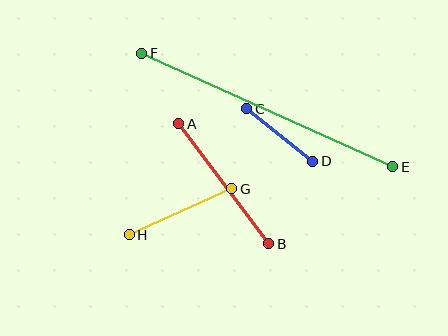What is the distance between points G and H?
The distance is approximately 112 pixels.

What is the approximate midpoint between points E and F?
The midpoint is at approximately (267, 110) pixels.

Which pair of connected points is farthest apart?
Points E and F are farthest apart.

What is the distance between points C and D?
The distance is approximately 85 pixels.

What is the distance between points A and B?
The distance is approximately 150 pixels.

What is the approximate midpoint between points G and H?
The midpoint is at approximately (180, 212) pixels.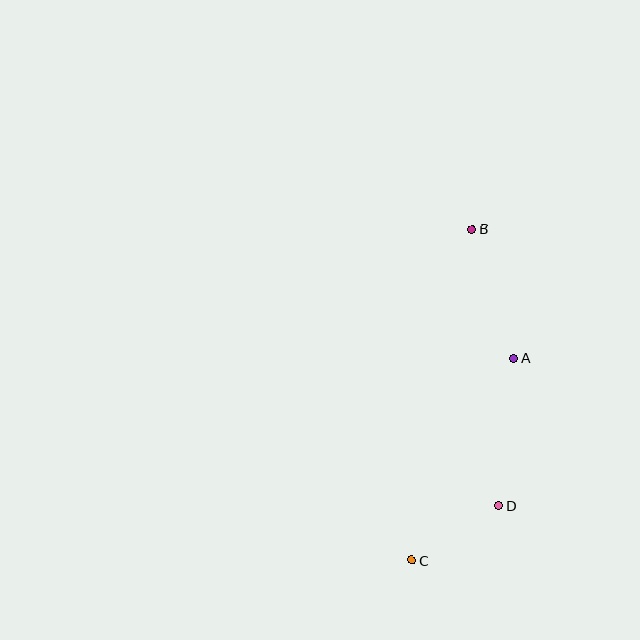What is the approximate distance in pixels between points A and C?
The distance between A and C is approximately 226 pixels.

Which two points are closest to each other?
Points C and D are closest to each other.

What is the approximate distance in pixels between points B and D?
The distance between B and D is approximately 277 pixels.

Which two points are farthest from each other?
Points B and C are farthest from each other.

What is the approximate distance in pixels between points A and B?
The distance between A and B is approximately 136 pixels.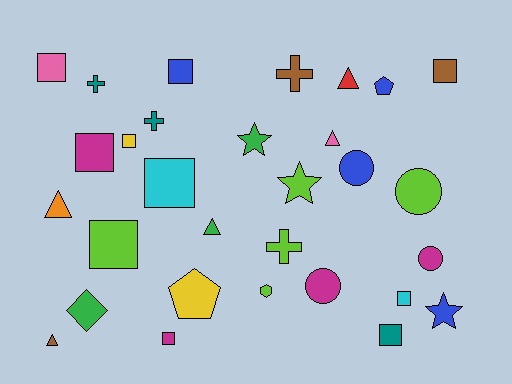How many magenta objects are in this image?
There are 4 magenta objects.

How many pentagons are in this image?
There are 2 pentagons.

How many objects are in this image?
There are 30 objects.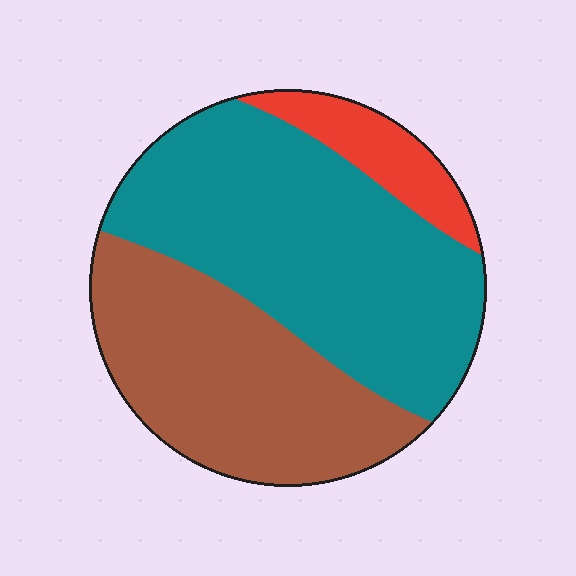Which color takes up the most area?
Teal, at roughly 50%.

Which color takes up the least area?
Red, at roughly 10%.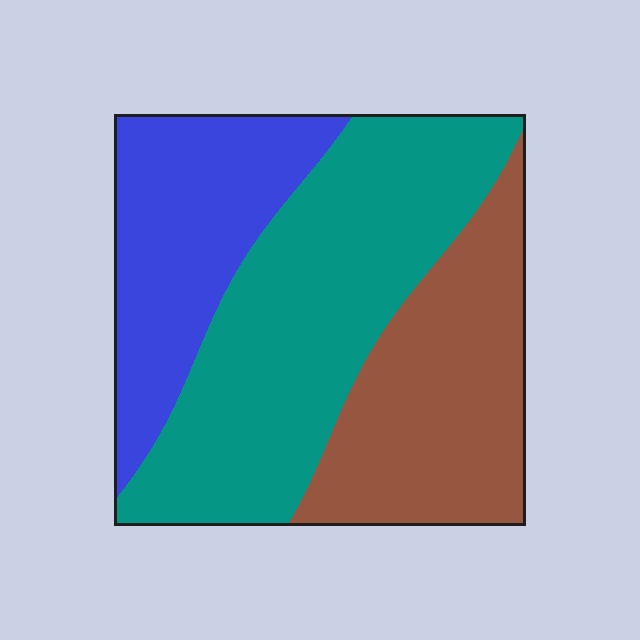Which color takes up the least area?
Blue, at roughly 25%.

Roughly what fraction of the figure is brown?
Brown covers about 30% of the figure.